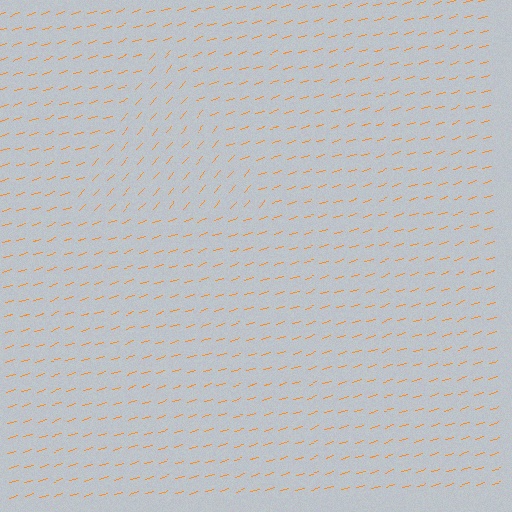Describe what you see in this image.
The image is filled with small orange line segments. A triangle region in the image has lines oriented differently from the surrounding lines, creating a visible texture boundary.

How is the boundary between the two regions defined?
The boundary is defined purely by a change in line orientation (approximately 31 degrees difference). All lines are the same color and thickness.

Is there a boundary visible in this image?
Yes, there is a texture boundary formed by a change in line orientation.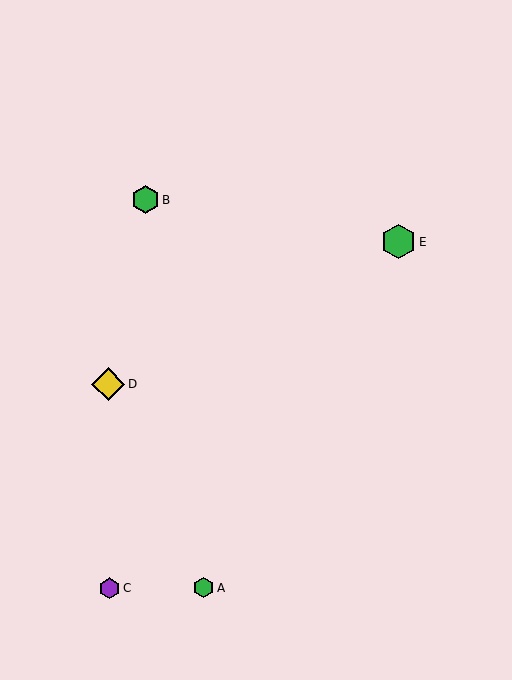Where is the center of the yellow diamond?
The center of the yellow diamond is at (108, 384).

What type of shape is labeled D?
Shape D is a yellow diamond.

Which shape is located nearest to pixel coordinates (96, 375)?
The yellow diamond (labeled D) at (108, 384) is nearest to that location.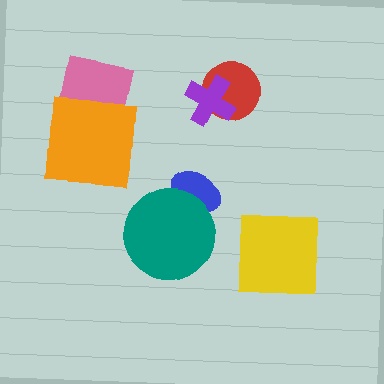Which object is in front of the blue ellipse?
The teal circle is in front of the blue ellipse.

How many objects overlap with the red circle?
1 object overlaps with the red circle.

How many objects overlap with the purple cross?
1 object overlaps with the purple cross.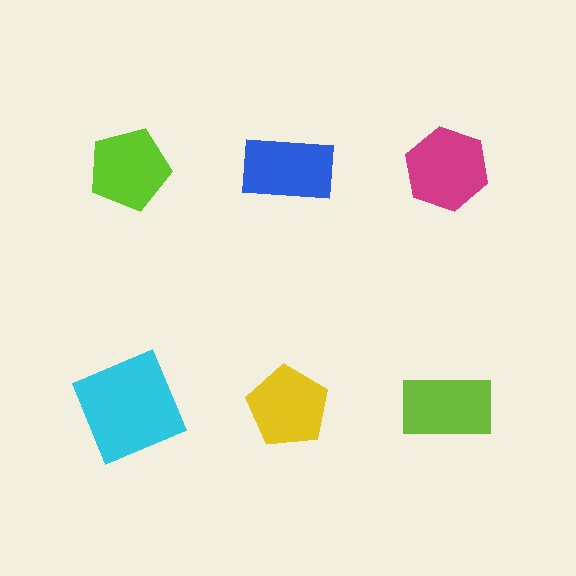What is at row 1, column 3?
A magenta hexagon.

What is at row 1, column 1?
A lime pentagon.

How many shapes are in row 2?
3 shapes.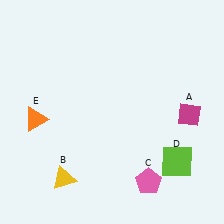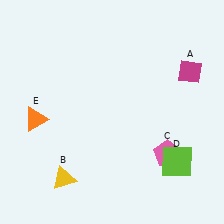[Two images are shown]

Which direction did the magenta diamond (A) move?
The magenta diamond (A) moved up.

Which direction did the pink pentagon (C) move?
The pink pentagon (C) moved up.